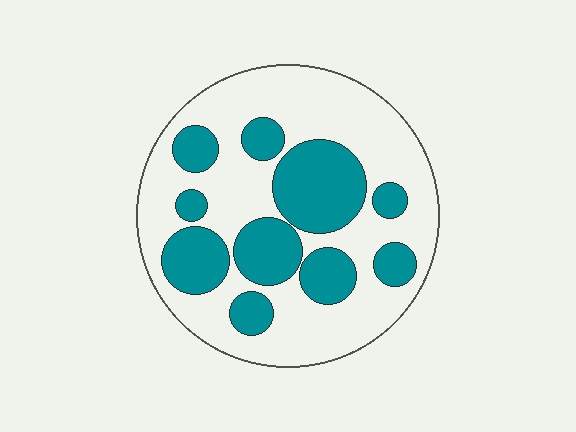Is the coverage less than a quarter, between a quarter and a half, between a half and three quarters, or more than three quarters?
Between a quarter and a half.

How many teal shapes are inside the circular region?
10.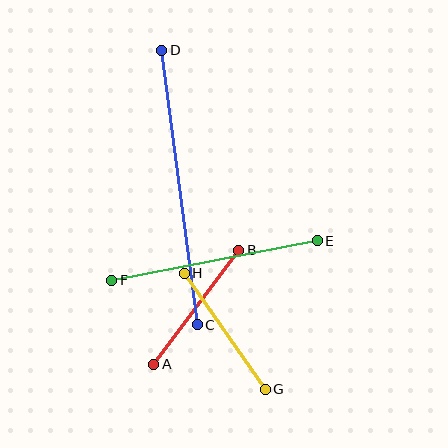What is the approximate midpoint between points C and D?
The midpoint is at approximately (180, 188) pixels.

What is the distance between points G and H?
The distance is approximately 141 pixels.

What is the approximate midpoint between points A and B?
The midpoint is at approximately (196, 307) pixels.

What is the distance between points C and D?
The distance is approximately 277 pixels.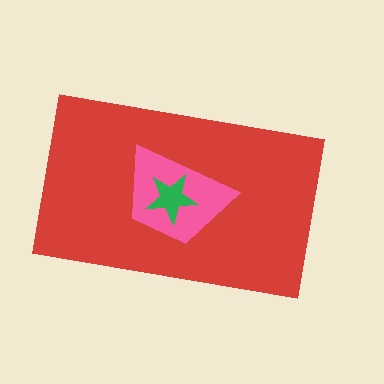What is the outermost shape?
The red rectangle.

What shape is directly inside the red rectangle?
The pink trapezoid.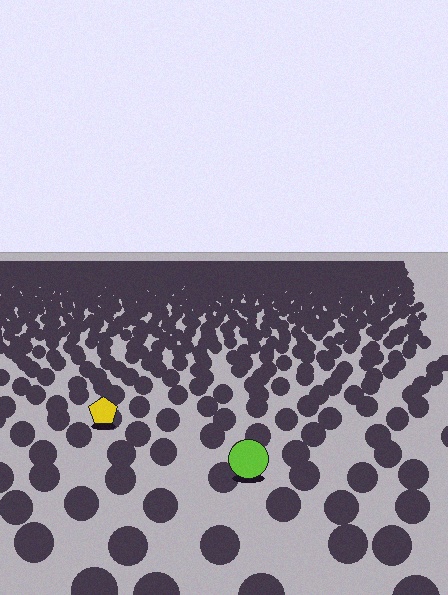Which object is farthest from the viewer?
The yellow pentagon is farthest from the viewer. It appears smaller and the ground texture around it is denser.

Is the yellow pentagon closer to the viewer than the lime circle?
No. The lime circle is closer — you can tell from the texture gradient: the ground texture is coarser near it.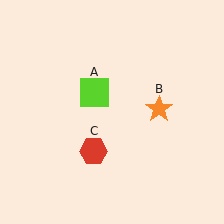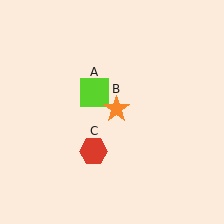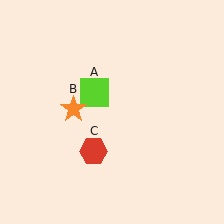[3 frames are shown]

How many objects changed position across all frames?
1 object changed position: orange star (object B).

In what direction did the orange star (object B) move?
The orange star (object B) moved left.